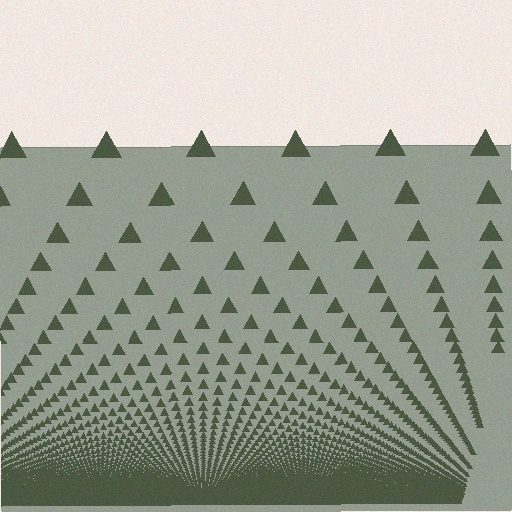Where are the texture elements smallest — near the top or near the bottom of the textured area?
Near the bottom.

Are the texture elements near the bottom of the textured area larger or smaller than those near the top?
Smaller. The gradient is inverted — elements near the bottom are smaller and denser.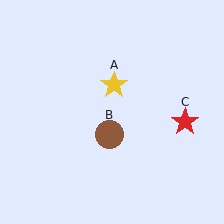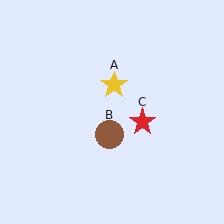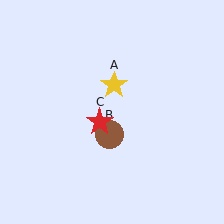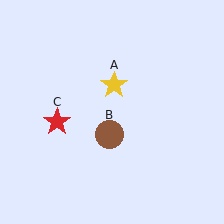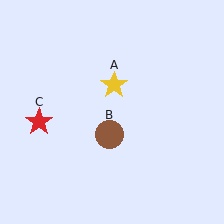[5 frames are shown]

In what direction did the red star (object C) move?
The red star (object C) moved left.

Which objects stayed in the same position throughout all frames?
Yellow star (object A) and brown circle (object B) remained stationary.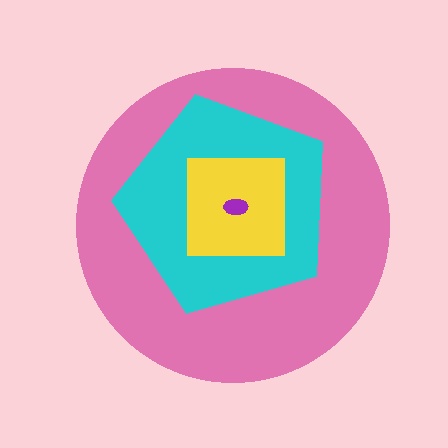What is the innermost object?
The purple ellipse.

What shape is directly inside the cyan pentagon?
The yellow square.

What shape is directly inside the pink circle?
The cyan pentagon.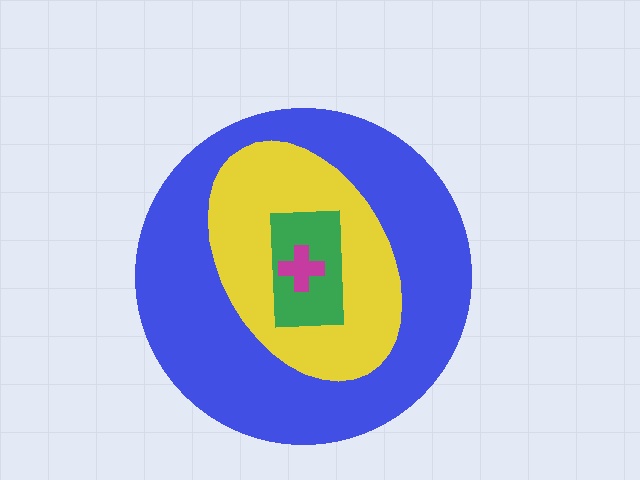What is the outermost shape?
The blue circle.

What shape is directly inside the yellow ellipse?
The green rectangle.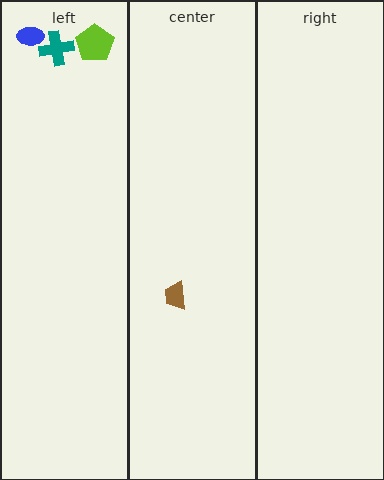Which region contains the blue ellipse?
The left region.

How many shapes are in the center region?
1.